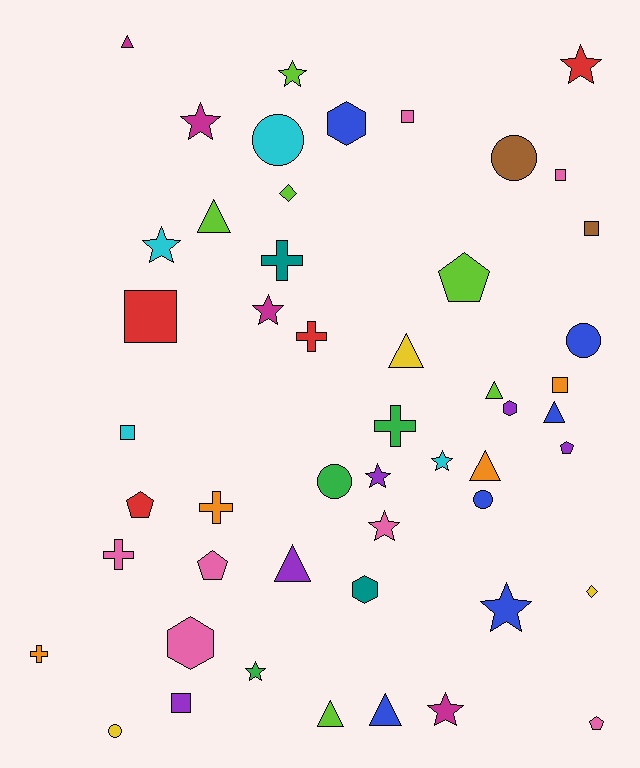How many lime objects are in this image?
There are 6 lime objects.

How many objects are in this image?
There are 50 objects.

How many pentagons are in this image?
There are 5 pentagons.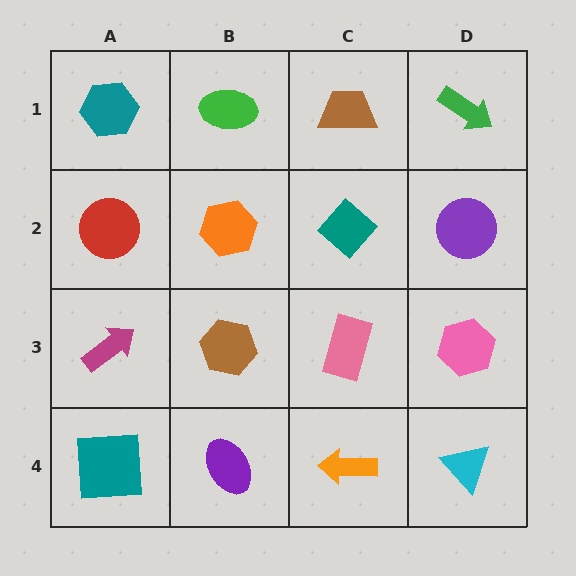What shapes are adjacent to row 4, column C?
A pink rectangle (row 3, column C), a purple ellipse (row 4, column B), a cyan triangle (row 4, column D).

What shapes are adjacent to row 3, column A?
A red circle (row 2, column A), a teal square (row 4, column A), a brown hexagon (row 3, column B).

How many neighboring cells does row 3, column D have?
3.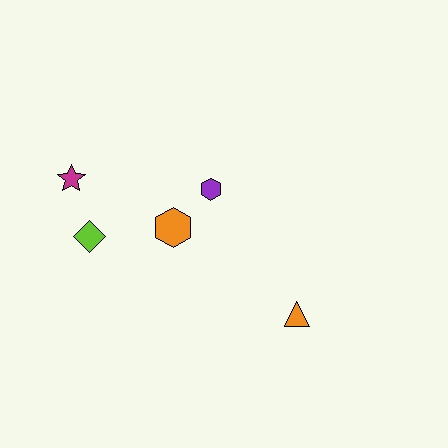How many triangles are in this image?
There is 1 triangle.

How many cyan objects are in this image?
There are no cyan objects.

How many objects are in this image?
There are 5 objects.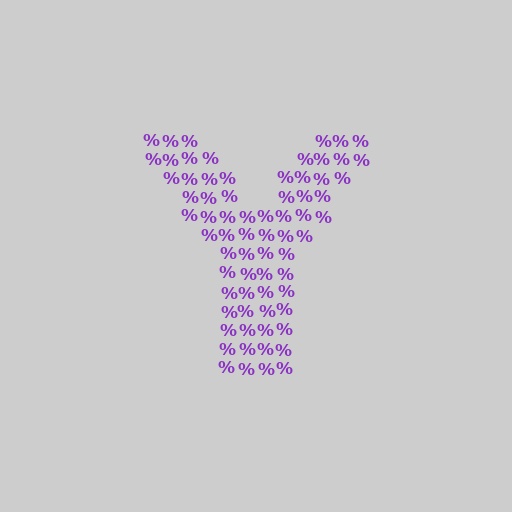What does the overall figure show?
The overall figure shows the letter Y.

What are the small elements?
The small elements are percent signs.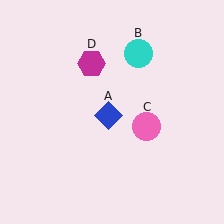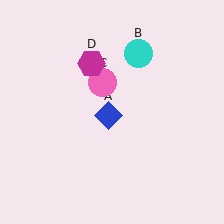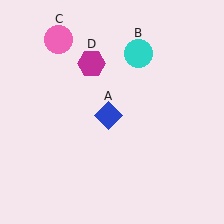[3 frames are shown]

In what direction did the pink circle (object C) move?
The pink circle (object C) moved up and to the left.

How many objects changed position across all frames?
1 object changed position: pink circle (object C).